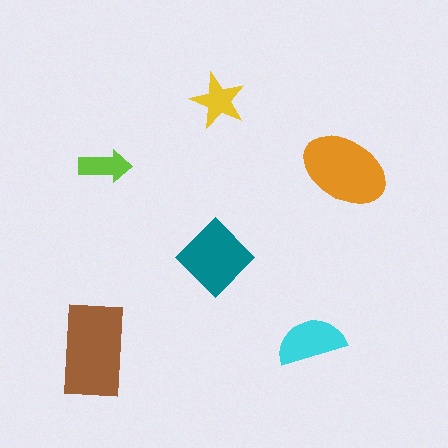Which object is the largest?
The brown rectangle.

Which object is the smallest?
The lime arrow.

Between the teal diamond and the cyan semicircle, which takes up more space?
The teal diamond.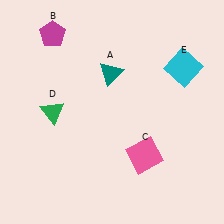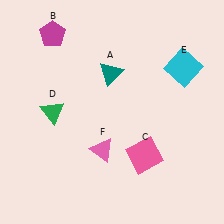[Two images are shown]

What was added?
A pink triangle (F) was added in Image 2.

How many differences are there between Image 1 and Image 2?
There is 1 difference between the two images.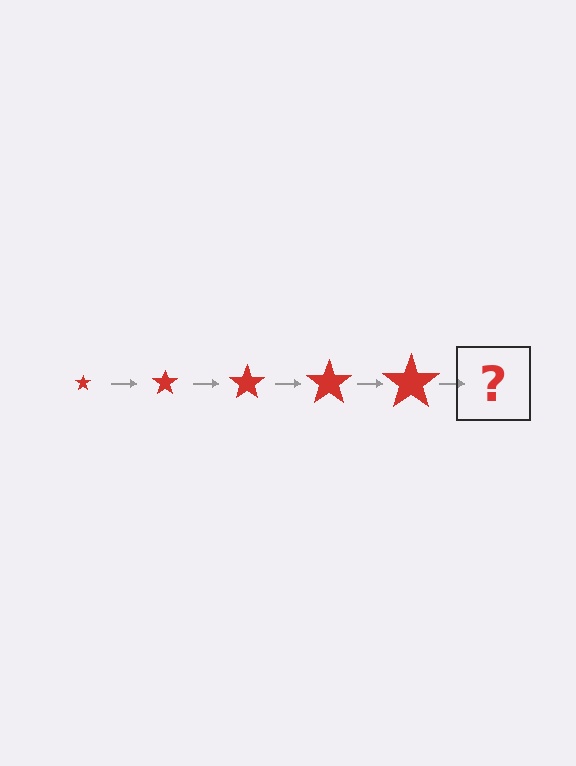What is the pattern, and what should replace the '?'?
The pattern is that the star gets progressively larger each step. The '?' should be a red star, larger than the previous one.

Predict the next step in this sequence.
The next step is a red star, larger than the previous one.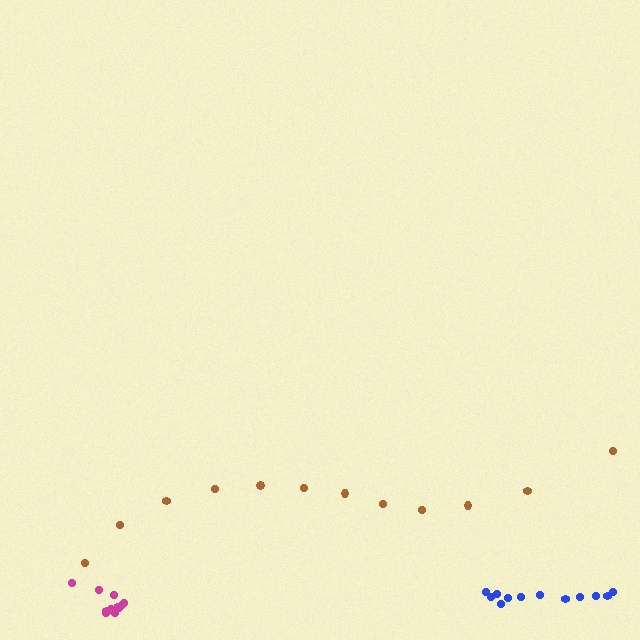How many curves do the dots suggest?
There are 3 distinct paths.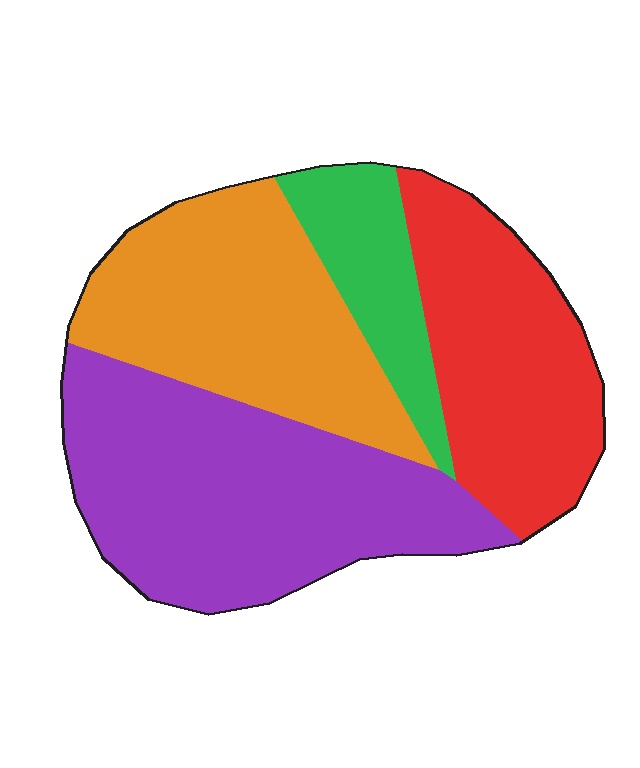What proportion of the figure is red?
Red covers 24% of the figure.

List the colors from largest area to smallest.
From largest to smallest: purple, orange, red, green.